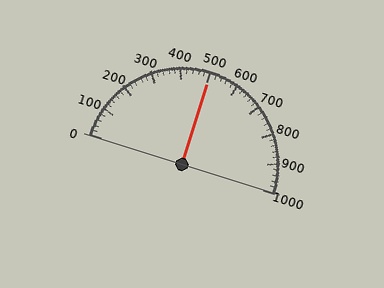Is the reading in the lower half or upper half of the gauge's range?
The reading is in the upper half of the range (0 to 1000).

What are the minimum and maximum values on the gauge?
The gauge ranges from 0 to 1000.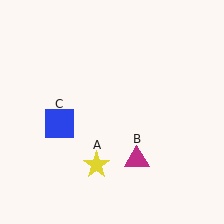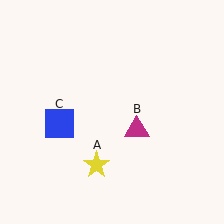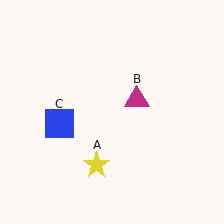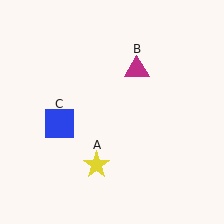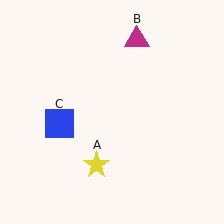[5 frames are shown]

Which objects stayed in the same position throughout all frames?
Yellow star (object A) and blue square (object C) remained stationary.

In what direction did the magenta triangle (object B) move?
The magenta triangle (object B) moved up.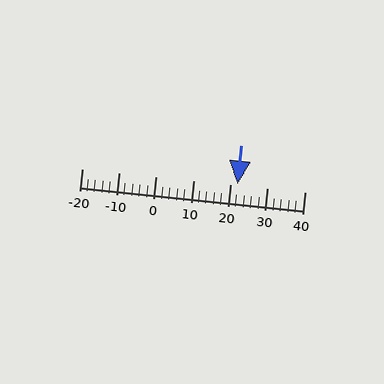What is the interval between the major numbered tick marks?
The major tick marks are spaced 10 units apart.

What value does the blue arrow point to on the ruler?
The blue arrow points to approximately 22.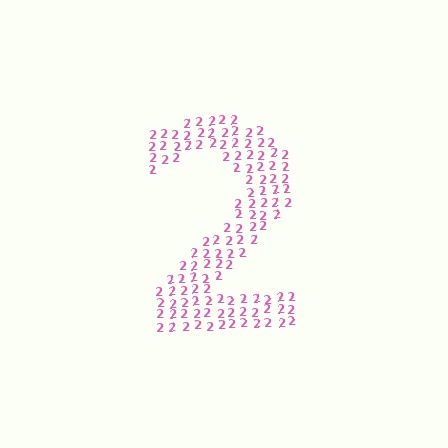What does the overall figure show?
The overall figure shows the digit 2.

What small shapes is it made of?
It is made of small digit 2's.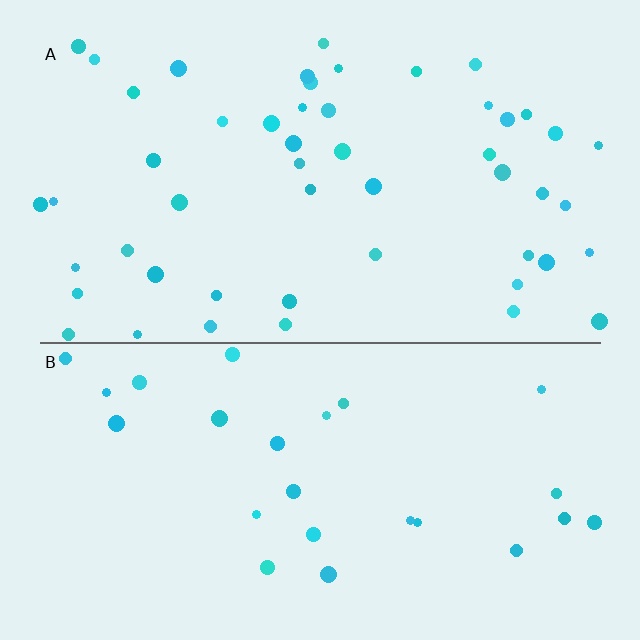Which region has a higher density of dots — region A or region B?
A (the top).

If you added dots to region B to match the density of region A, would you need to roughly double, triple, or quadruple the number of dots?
Approximately double.